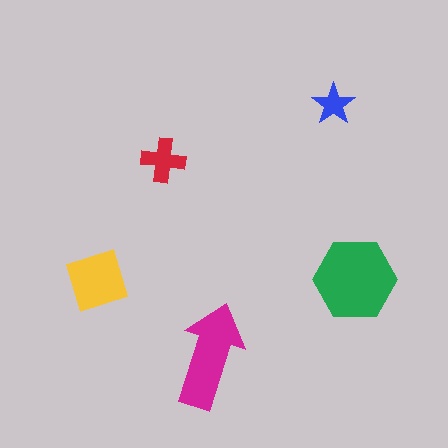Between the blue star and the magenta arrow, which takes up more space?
The magenta arrow.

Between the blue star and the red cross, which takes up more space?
The red cross.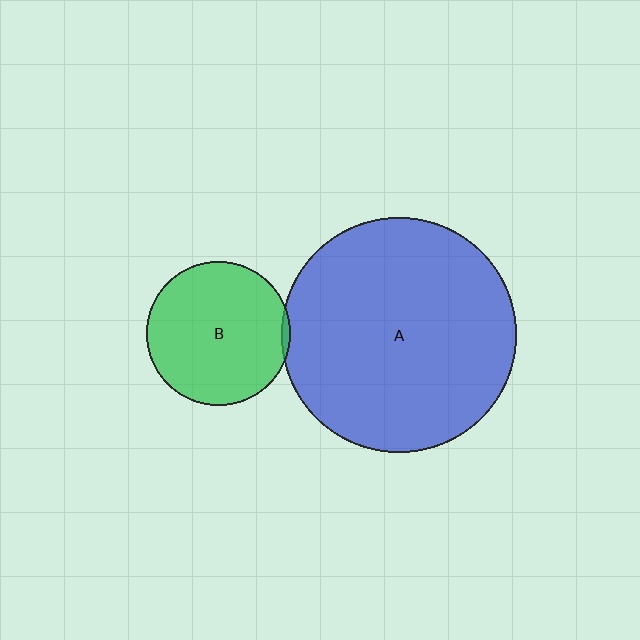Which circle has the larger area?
Circle A (blue).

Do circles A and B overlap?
Yes.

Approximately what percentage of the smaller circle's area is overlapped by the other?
Approximately 5%.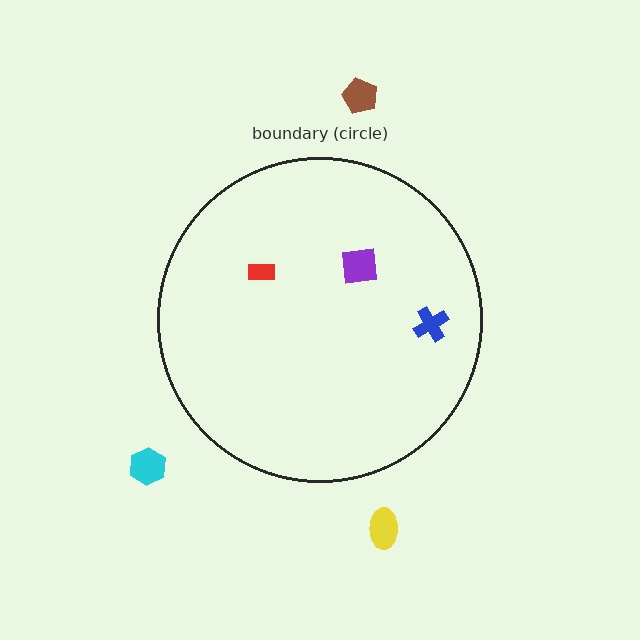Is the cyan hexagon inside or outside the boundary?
Outside.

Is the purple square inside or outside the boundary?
Inside.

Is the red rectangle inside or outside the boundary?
Inside.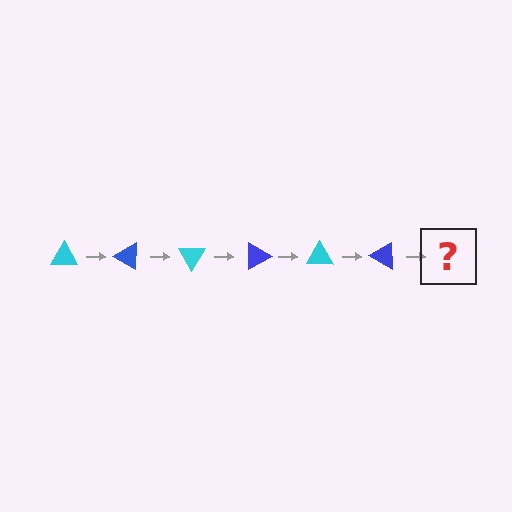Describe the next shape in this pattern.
It should be a cyan triangle, rotated 180 degrees from the start.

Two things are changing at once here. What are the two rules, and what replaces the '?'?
The two rules are that it rotates 30 degrees each step and the color cycles through cyan and blue. The '?' should be a cyan triangle, rotated 180 degrees from the start.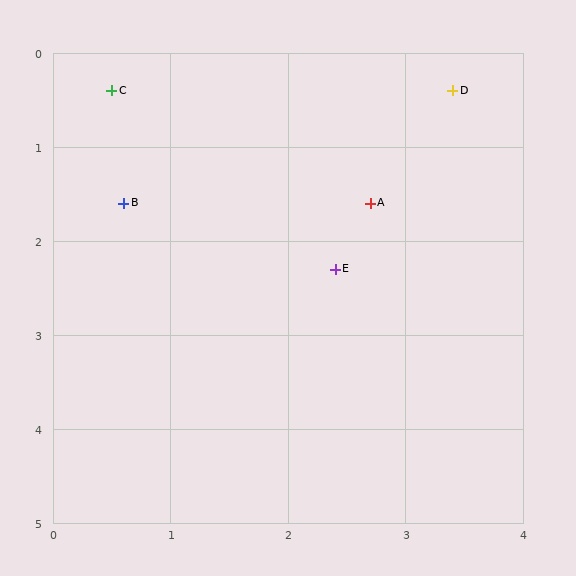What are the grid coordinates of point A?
Point A is at approximately (2.7, 1.6).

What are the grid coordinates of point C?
Point C is at approximately (0.5, 0.4).